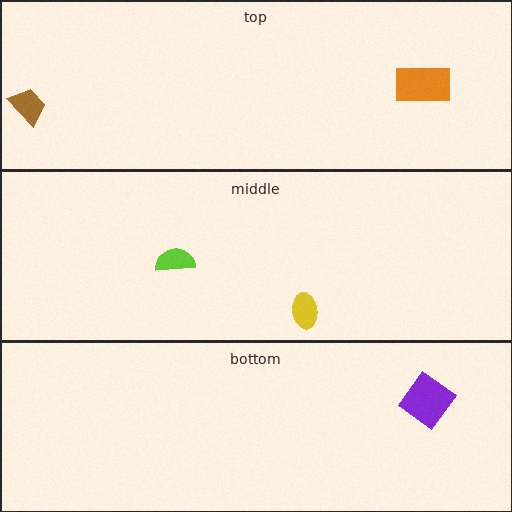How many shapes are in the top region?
2.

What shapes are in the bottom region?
The purple diamond.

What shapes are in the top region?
The brown trapezoid, the orange rectangle.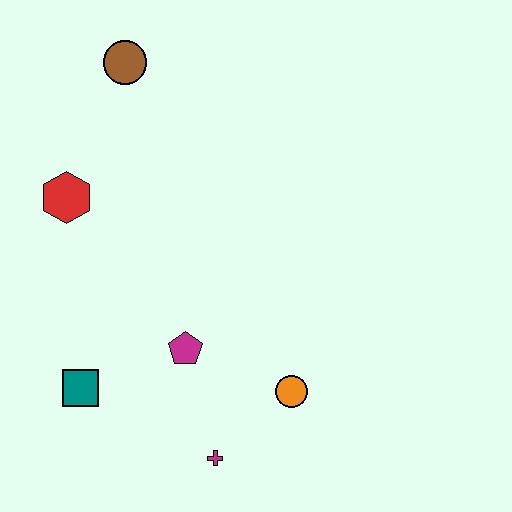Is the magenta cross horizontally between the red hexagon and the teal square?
No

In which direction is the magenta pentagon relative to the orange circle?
The magenta pentagon is to the left of the orange circle.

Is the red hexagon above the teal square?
Yes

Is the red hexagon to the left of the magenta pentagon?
Yes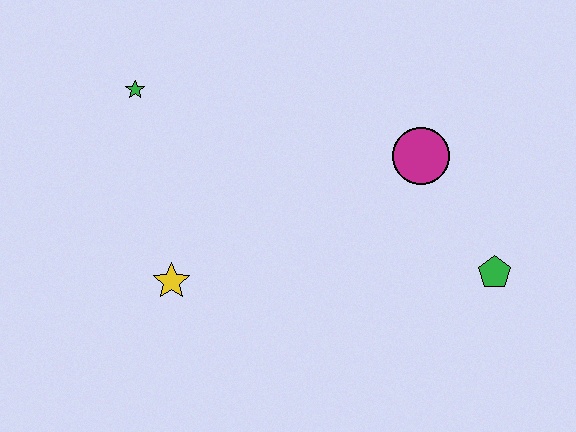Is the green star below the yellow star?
No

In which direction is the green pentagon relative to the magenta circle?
The green pentagon is below the magenta circle.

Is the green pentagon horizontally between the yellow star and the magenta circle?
No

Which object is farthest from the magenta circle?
The green star is farthest from the magenta circle.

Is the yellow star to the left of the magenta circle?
Yes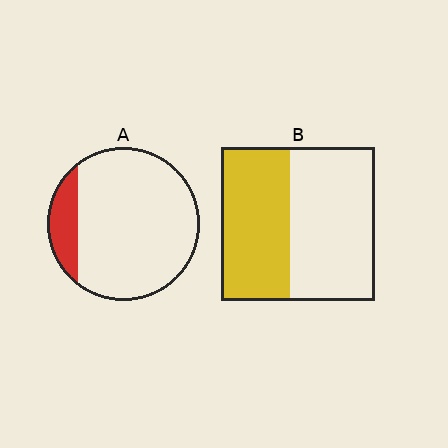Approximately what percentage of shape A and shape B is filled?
A is approximately 15% and B is approximately 45%.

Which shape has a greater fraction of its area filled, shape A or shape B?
Shape B.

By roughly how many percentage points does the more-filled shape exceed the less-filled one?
By roughly 30 percentage points (B over A).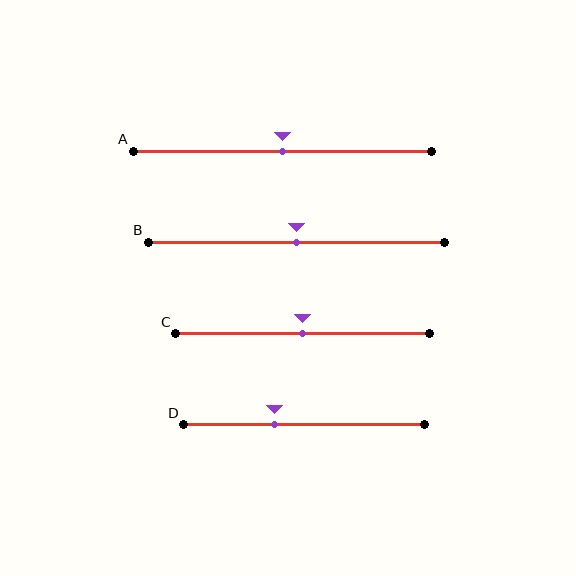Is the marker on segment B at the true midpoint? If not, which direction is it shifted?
Yes, the marker on segment B is at the true midpoint.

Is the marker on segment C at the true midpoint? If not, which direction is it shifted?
Yes, the marker on segment C is at the true midpoint.